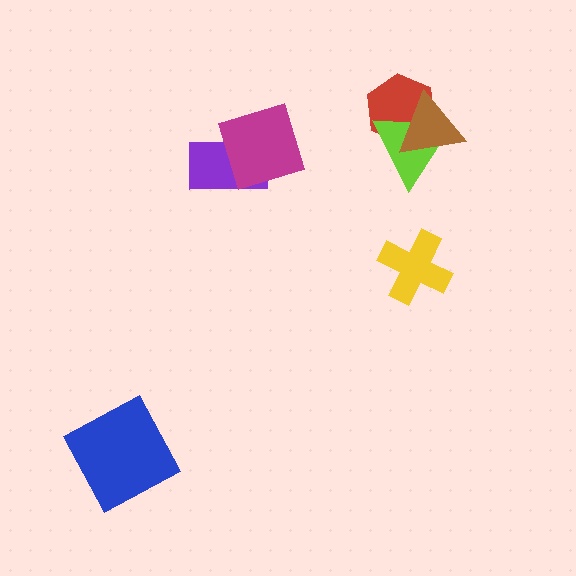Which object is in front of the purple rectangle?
The magenta square is in front of the purple rectangle.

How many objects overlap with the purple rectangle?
1 object overlaps with the purple rectangle.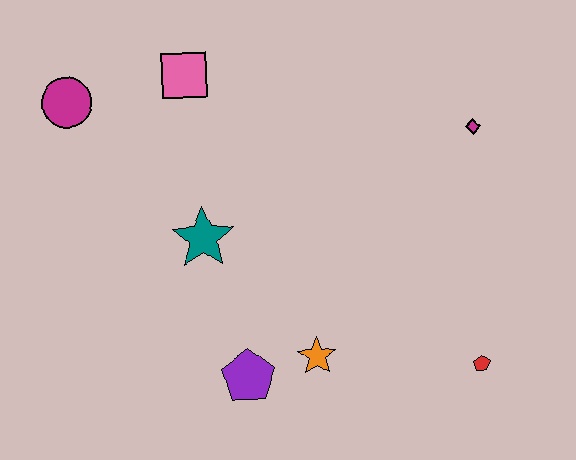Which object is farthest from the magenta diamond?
The magenta circle is farthest from the magenta diamond.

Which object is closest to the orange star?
The purple pentagon is closest to the orange star.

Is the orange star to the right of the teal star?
Yes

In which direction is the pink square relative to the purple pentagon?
The pink square is above the purple pentagon.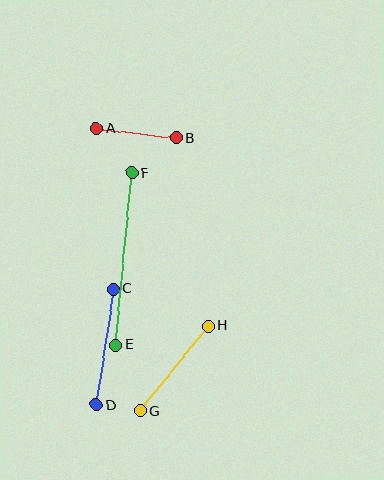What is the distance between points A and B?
The distance is approximately 80 pixels.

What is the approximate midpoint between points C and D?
The midpoint is at approximately (105, 347) pixels.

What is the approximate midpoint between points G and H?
The midpoint is at approximately (174, 369) pixels.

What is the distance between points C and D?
The distance is approximately 117 pixels.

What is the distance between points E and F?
The distance is approximately 173 pixels.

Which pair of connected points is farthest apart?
Points E and F are farthest apart.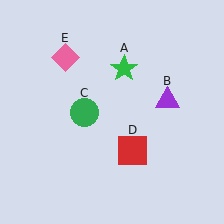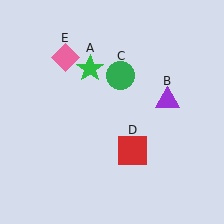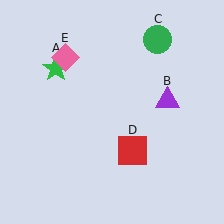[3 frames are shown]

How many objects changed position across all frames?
2 objects changed position: green star (object A), green circle (object C).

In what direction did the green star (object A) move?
The green star (object A) moved left.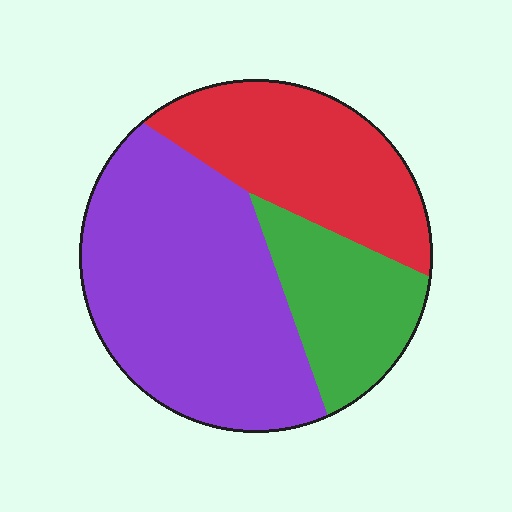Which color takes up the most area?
Purple, at roughly 50%.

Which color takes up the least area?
Green, at roughly 20%.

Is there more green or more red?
Red.